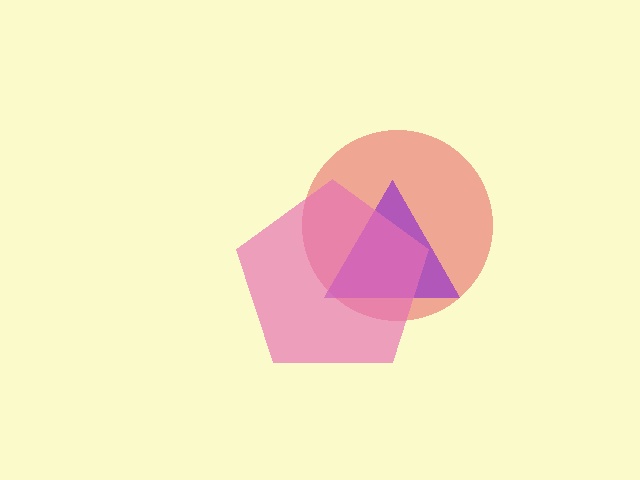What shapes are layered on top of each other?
The layered shapes are: a red circle, a purple triangle, a pink pentagon.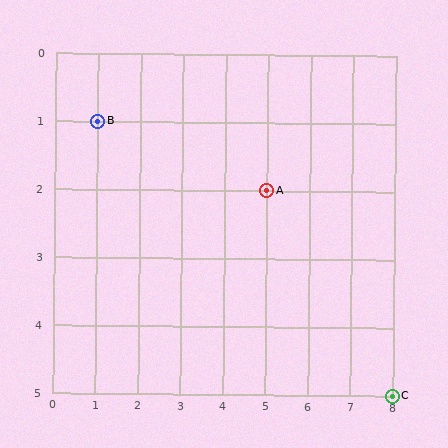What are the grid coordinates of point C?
Point C is at grid coordinates (8, 5).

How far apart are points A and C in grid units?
Points A and C are 3 columns and 3 rows apart (about 4.2 grid units diagonally).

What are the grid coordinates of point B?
Point B is at grid coordinates (1, 1).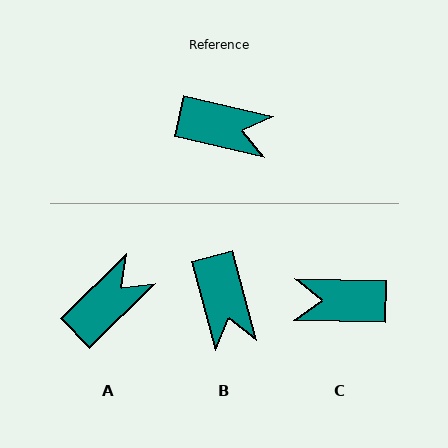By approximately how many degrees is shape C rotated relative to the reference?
Approximately 169 degrees clockwise.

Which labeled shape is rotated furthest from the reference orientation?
C, about 169 degrees away.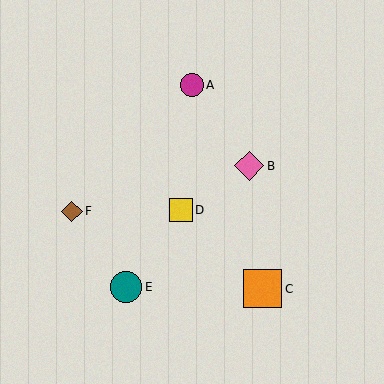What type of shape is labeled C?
Shape C is an orange square.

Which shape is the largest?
The orange square (labeled C) is the largest.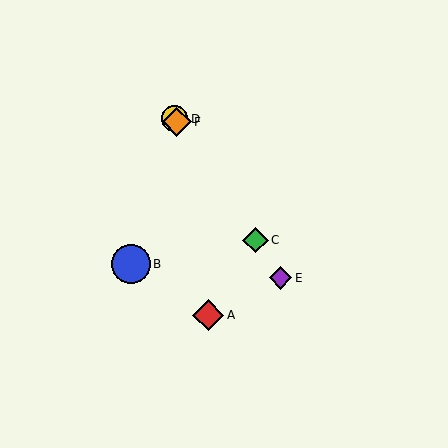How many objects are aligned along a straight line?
4 objects (C, D, E, F) are aligned along a straight line.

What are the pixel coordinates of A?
Object A is at (208, 315).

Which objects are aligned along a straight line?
Objects C, D, E, F are aligned along a straight line.